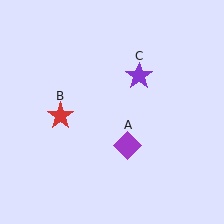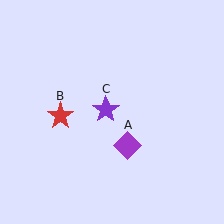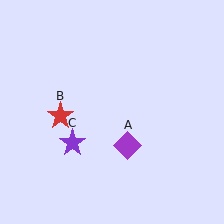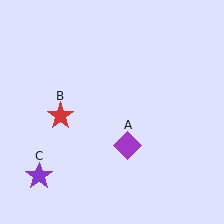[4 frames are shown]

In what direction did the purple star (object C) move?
The purple star (object C) moved down and to the left.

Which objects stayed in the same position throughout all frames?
Purple diamond (object A) and red star (object B) remained stationary.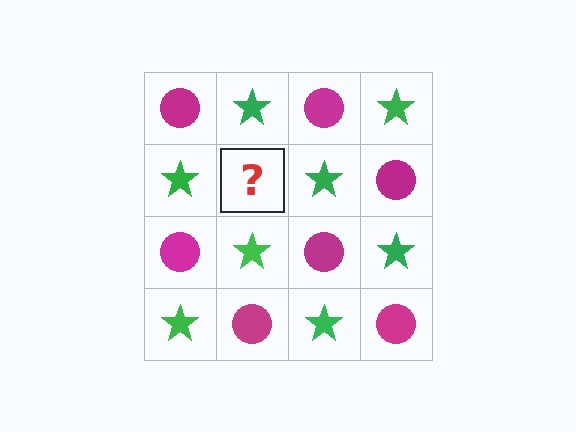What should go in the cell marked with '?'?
The missing cell should contain a magenta circle.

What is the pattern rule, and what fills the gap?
The rule is that it alternates magenta circle and green star in a checkerboard pattern. The gap should be filled with a magenta circle.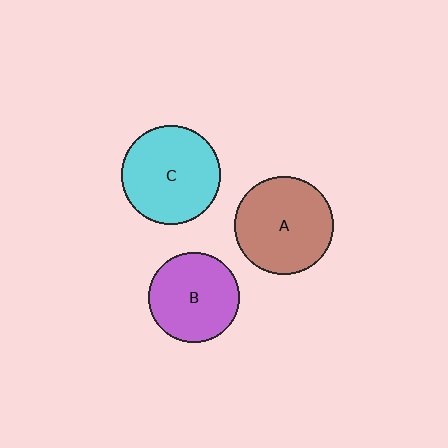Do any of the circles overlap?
No, none of the circles overlap.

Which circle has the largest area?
Circle C (cyan).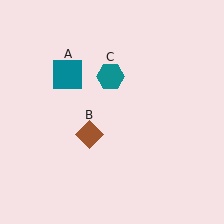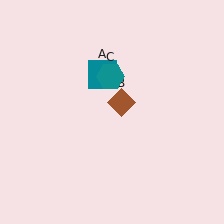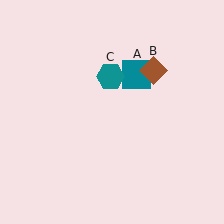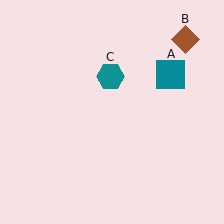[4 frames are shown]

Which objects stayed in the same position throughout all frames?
Teal hexagon (object C) remained stationary.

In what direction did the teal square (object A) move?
The teal square (object A) moved right.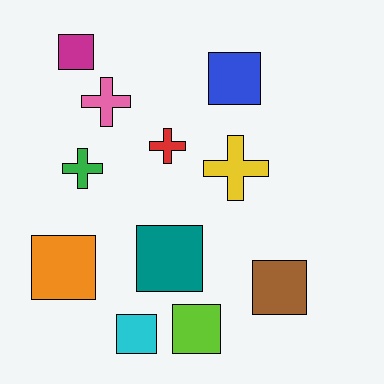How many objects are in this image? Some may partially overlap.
There are 11 objects.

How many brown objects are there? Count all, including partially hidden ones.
There is 1 brown object.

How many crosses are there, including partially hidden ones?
There are 4 crosses.